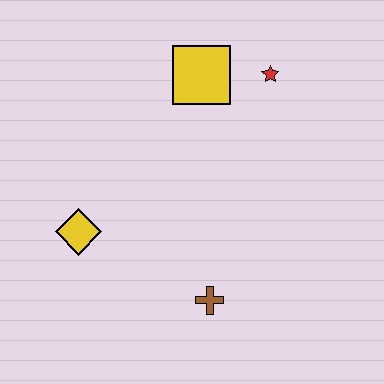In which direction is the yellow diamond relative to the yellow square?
The yellow diamond is below the yellow square.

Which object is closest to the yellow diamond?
The brown cross is closest to the yellow diamond.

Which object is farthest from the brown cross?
The red star is farthest from the brown cross.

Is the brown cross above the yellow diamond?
No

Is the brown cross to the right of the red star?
No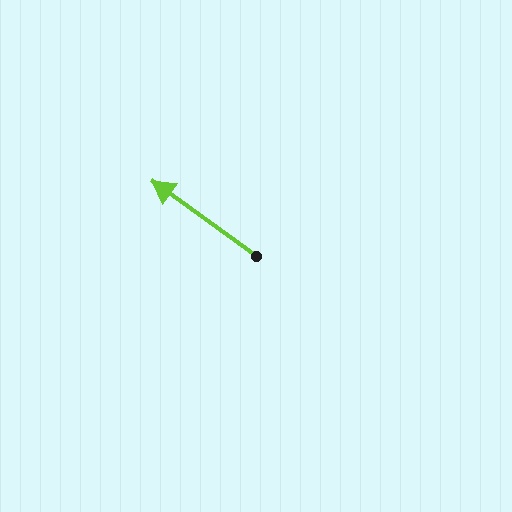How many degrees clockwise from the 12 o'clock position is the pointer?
Approximately 306 degrees.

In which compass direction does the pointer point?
Northwest.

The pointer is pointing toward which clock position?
Roughly 10 o'clock.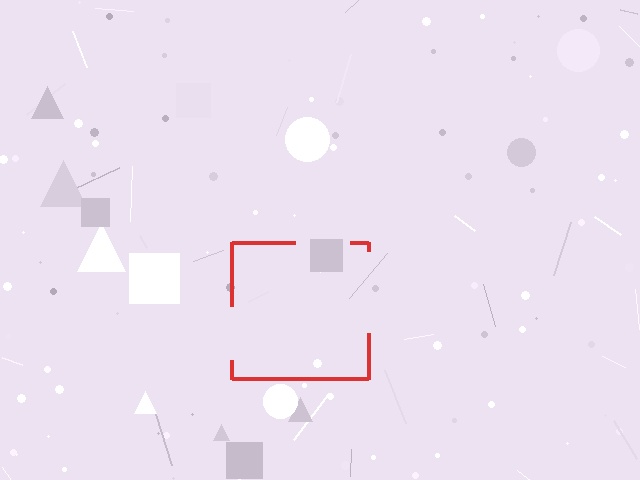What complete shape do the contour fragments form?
The contour fragments form a square.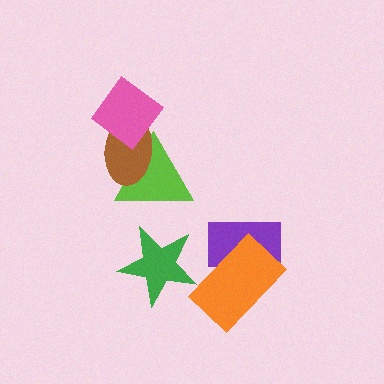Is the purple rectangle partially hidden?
Yes, it is partially covered by another shape.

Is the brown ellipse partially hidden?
Yes, it is partially covered by another shape.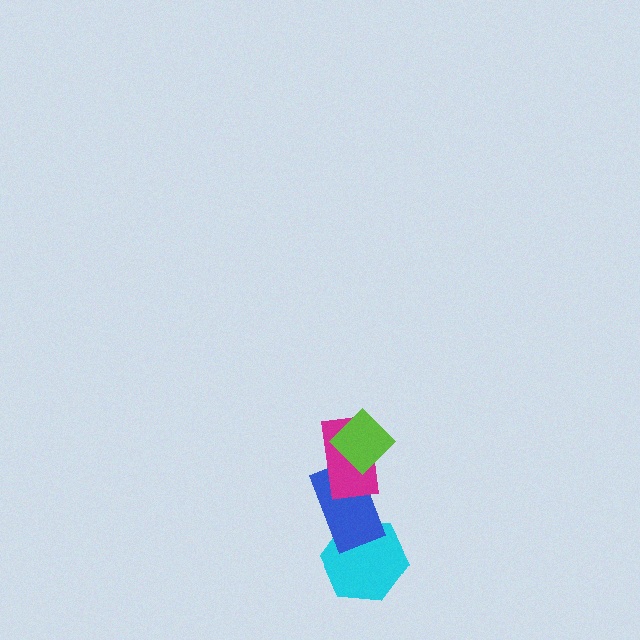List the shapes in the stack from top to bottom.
From top to bottom: the lime diamond, the magenta rectangle, the blue rectangle, the cyan hexagon.